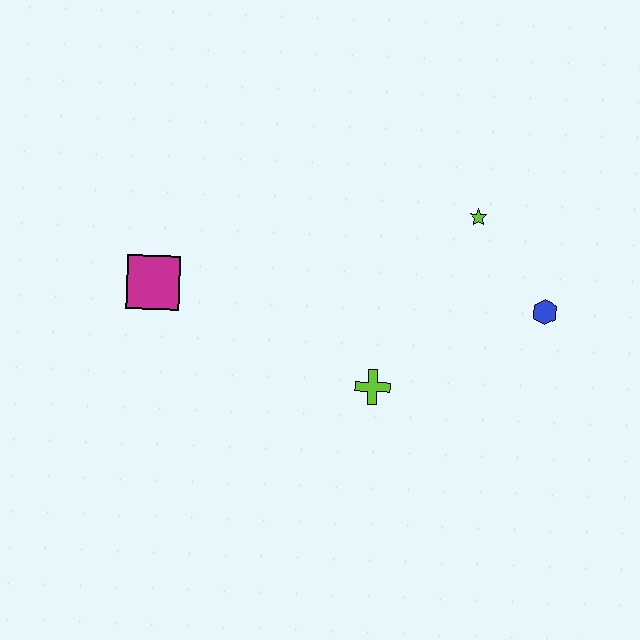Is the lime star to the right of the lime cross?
Yes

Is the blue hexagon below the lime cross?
No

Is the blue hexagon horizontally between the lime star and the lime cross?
No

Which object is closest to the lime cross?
The blue hexagon is closest to the lime cross.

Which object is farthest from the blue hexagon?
The magenta square is farthest from the blue hexagon.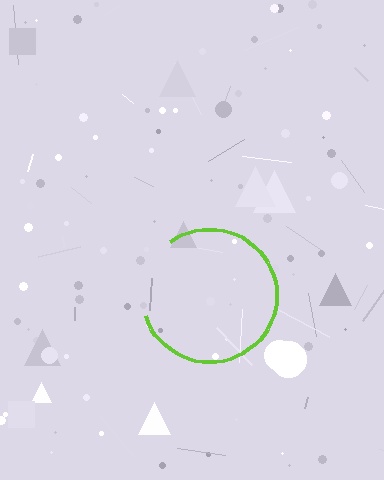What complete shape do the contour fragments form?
The contour fragments form a circle.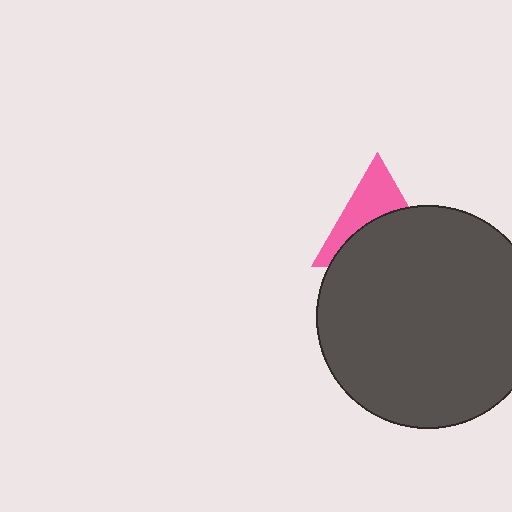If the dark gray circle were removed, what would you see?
You would see the complete pink triangle.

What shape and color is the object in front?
The object in front is a dark gray circle.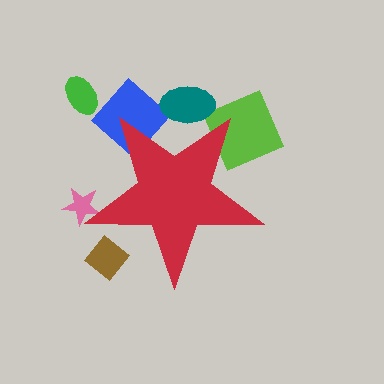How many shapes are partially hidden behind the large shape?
5 shapes are partially hidden.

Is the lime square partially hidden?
Yes, the lime square is partially hidden behind the red star.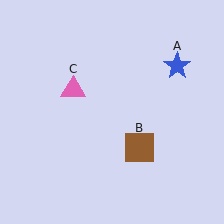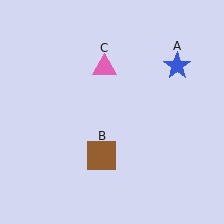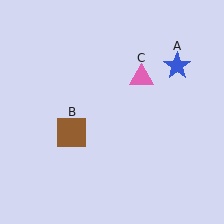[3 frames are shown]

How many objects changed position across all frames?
2 objects changed position: brown square (object B), pink triangle (object C).